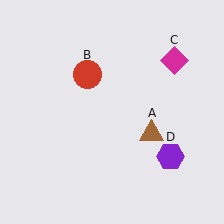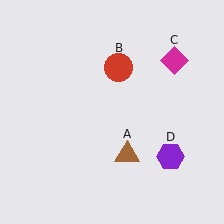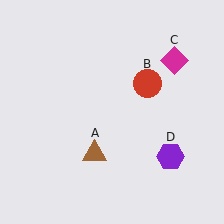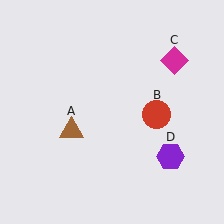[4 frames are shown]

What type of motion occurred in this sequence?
The brown triangle (object A), red circle (object B) rotated clockwise around the center of the scene.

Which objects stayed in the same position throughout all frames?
Magenta diamond (object C) and purple hexagon (object D) remained stationary.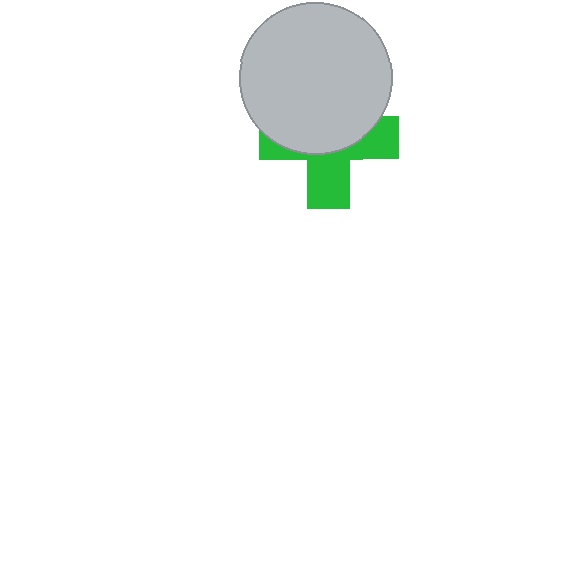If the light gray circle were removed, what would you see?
You would see the complete green cross.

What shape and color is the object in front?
The object in front is a light gray circle.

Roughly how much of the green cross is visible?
About half of it is visible (roughly 45%).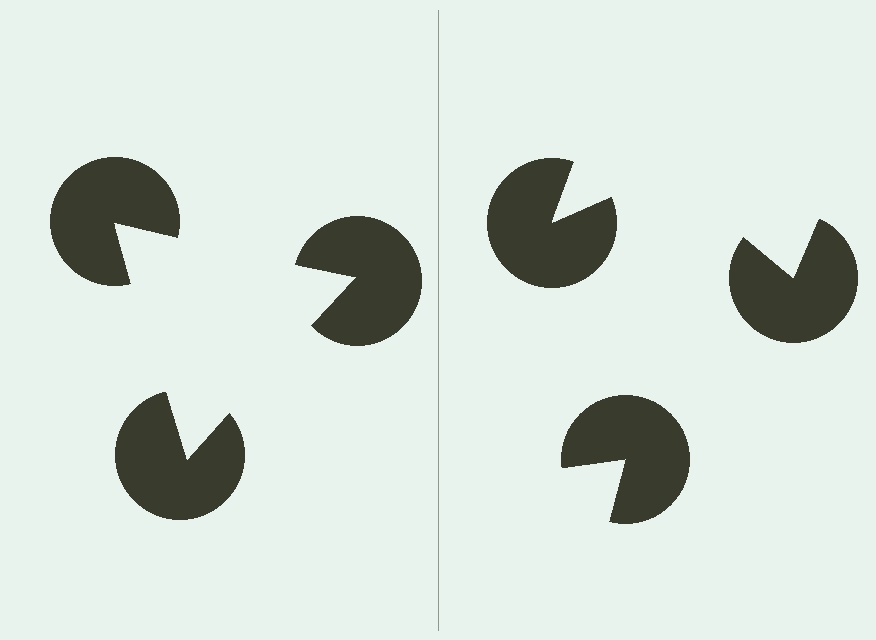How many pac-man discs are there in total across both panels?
6 — 3 on each side.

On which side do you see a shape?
An illusory triangle appears on the left side. On the right side the wedge cuts are rotated, so no coherent shape forms.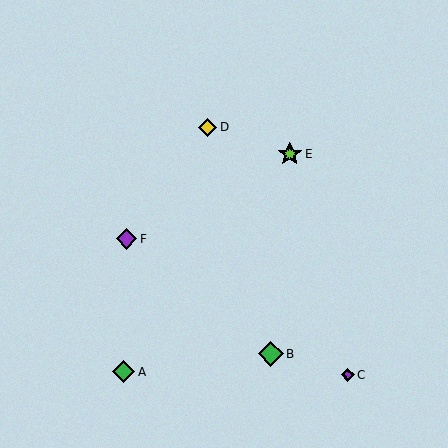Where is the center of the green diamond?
The center of the green diamond is at (271, 354).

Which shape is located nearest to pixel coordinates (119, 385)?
The green diamond (labeled A) at (124, 372) is nearest to that location.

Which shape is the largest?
The green diamond (labeled B) is the largest.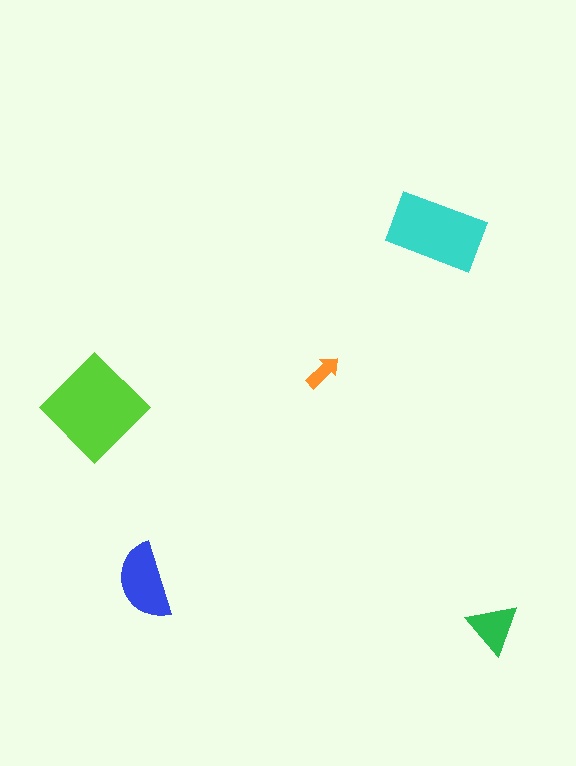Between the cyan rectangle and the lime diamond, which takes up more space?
The lime diamond.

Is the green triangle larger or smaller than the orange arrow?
Larger.